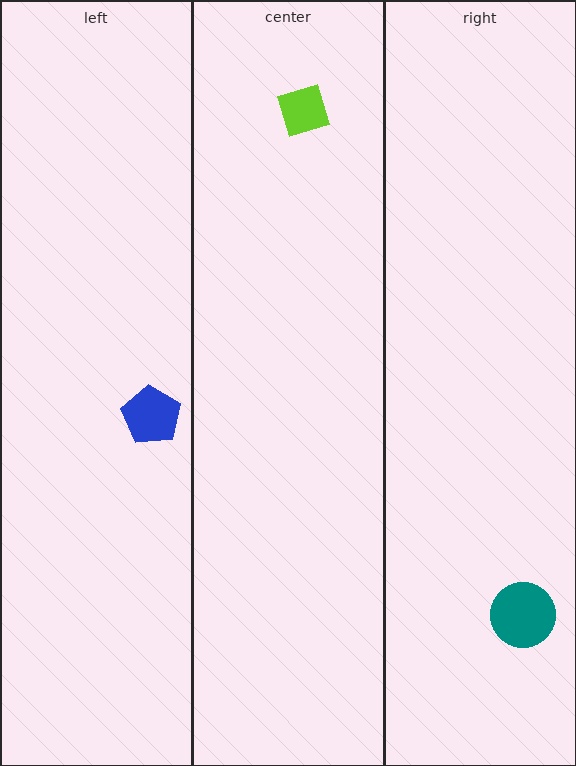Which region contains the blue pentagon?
The left region.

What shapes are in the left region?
The blue pentagon.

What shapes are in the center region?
The lime square.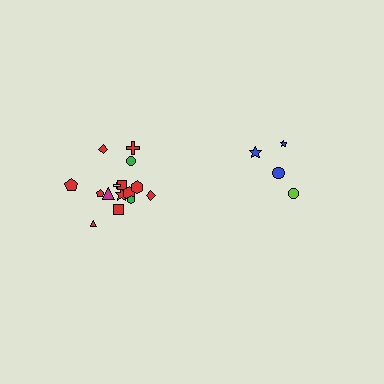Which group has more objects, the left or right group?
The left group.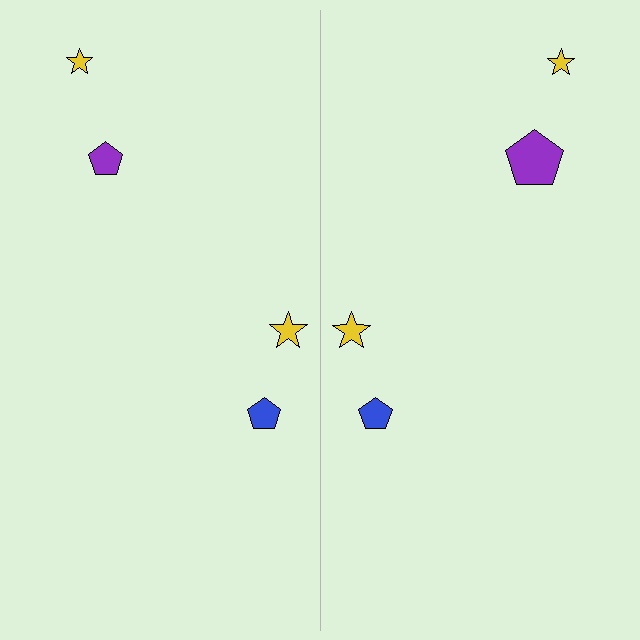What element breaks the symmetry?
The purple pentagon on the right side has a different size than its mirror counterpart.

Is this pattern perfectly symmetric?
No, the pattern is not perfectly symmetric. The purple pentagon on the right side has a different size than its mirror counterpart.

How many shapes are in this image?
There are 8 shapes in this image.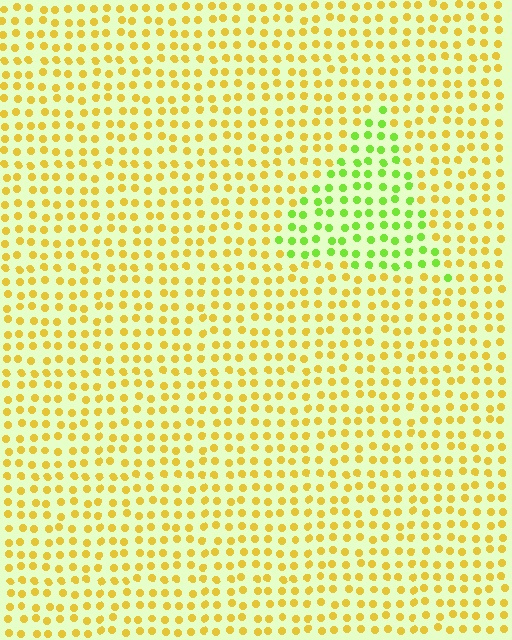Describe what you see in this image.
The image is filled with small yellow elements in a uniform arrangement. A triangle-shaped region is visible where the elements are tinted to a slightly different hue, forming a subtle color boundary.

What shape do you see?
I see a triangle.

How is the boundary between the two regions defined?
The boundary is defined purely by a slight shift in hue (about 50 degrees). Spacing, size, and orientation are identical on both sides.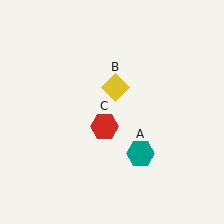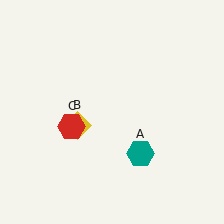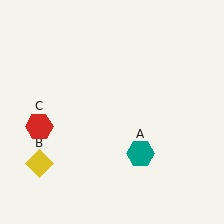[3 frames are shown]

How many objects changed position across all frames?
2 objects changed position: yellow diamond (object B), red hexagon (object C).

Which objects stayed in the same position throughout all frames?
Teal hexagon (object A) remained stationary.